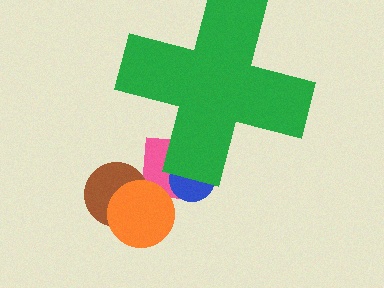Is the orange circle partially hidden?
No, the orange circle is fully visible.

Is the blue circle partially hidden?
Yes, the blue circle is partially hidden behind the green cross.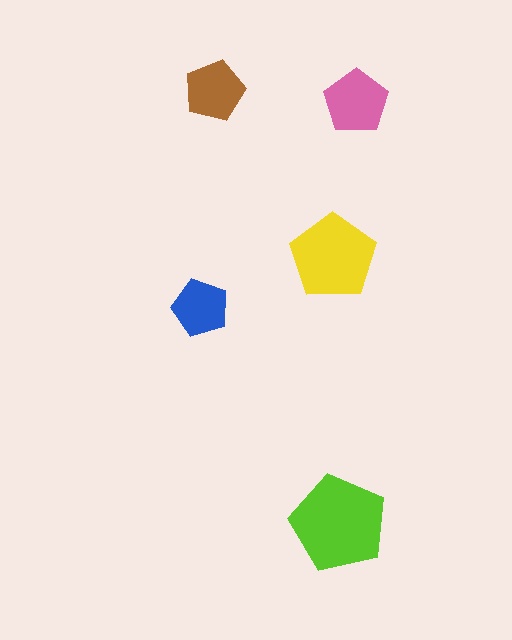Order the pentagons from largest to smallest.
the lime one, the yellow one, the pink one, the brown one, the blue one.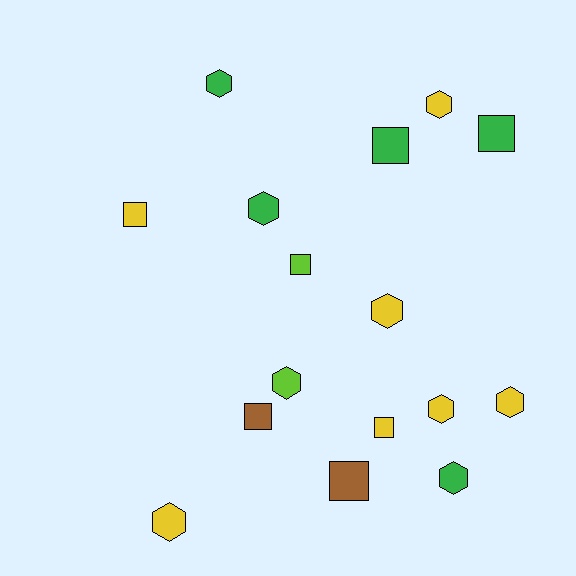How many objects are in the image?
There are 16 objects.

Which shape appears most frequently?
Hexagon, with 9 objects.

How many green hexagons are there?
There are 3 green hexagons.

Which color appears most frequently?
Yellow, with 7 objects.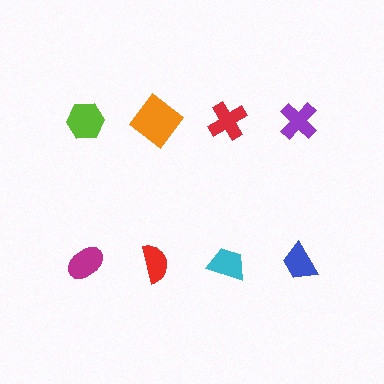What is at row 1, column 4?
A purple cross.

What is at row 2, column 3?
A cyan trapezoid.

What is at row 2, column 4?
A blue trapezoid.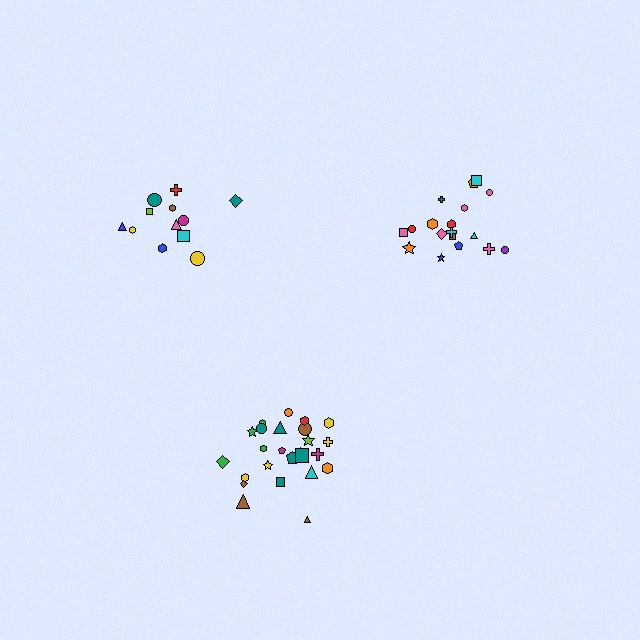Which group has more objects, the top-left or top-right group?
The top-right group.